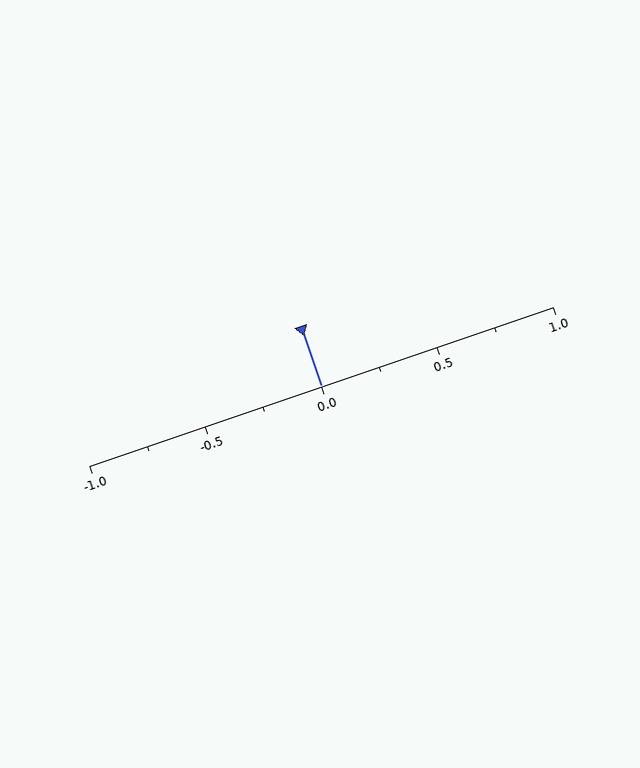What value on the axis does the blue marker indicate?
The marker indicates approximately 0.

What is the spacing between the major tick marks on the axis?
The major ticks are spaced 0.5 apart.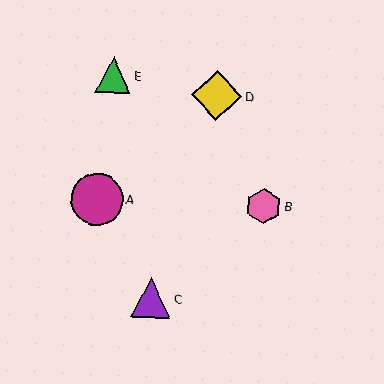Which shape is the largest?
The magenta circle (labeled A) is the largest.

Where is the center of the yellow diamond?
The center of the yellow diamond is at (217, 96).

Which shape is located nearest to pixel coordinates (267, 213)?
The pink hexagon (labeled B) at (264, 206) is nearest to that location.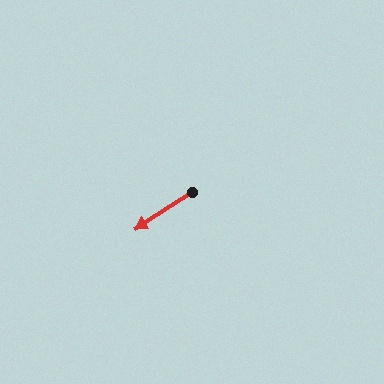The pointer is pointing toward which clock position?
Roughly 8 o'clock.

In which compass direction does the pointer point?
Southwest.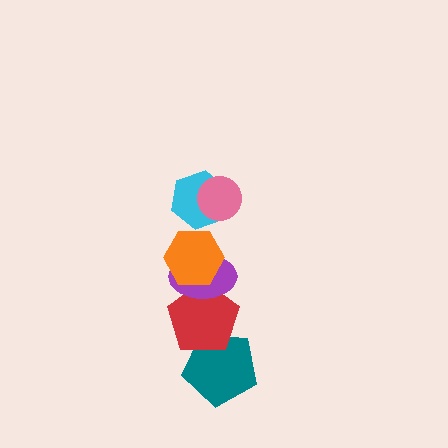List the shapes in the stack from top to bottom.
From top to bottom: the pink circle, the cyan hexagon, the orange hexagon, the purple ellipse, the red pentagon, the teal pentagon.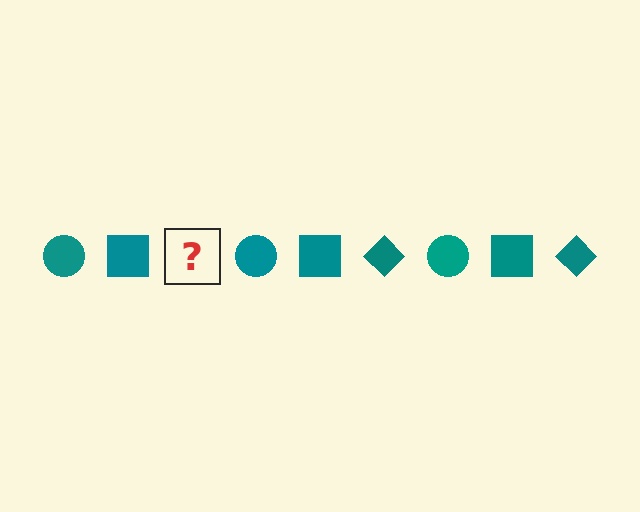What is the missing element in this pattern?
The missing element is a teal diamond.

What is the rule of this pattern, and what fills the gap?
The rule is that the pattern cycles through circle, square, diamond shapes in teal. The gap should be filled with a teal diamond.